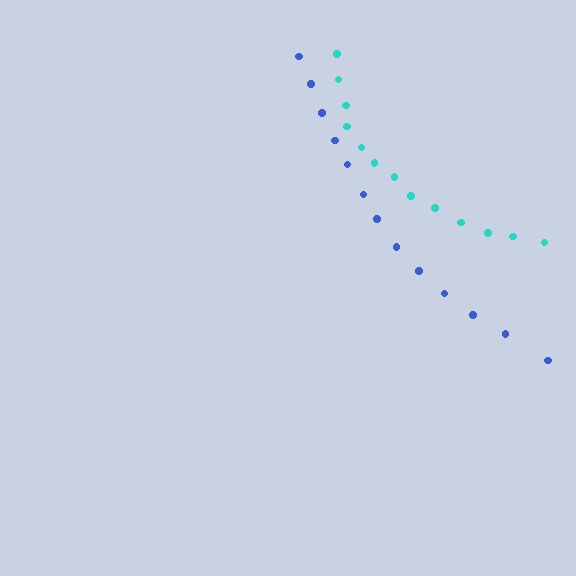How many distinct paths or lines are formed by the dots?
There are 2 distinct paths.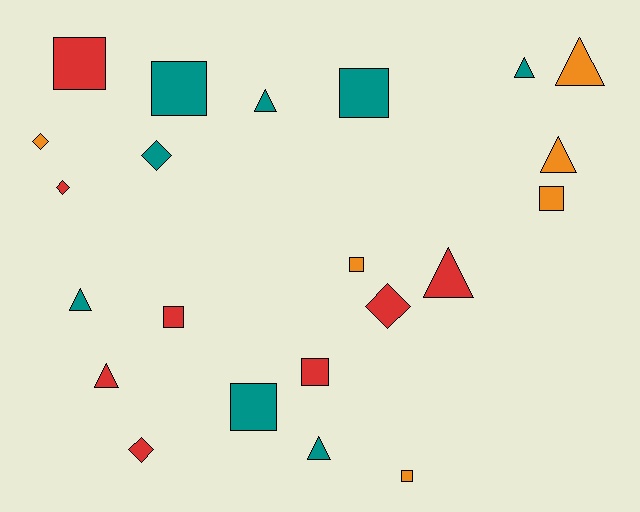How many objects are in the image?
There are 22 objects.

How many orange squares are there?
There are 3 orange squares.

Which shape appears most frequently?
Square, with 9 objects.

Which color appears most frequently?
Red, with 8 objects.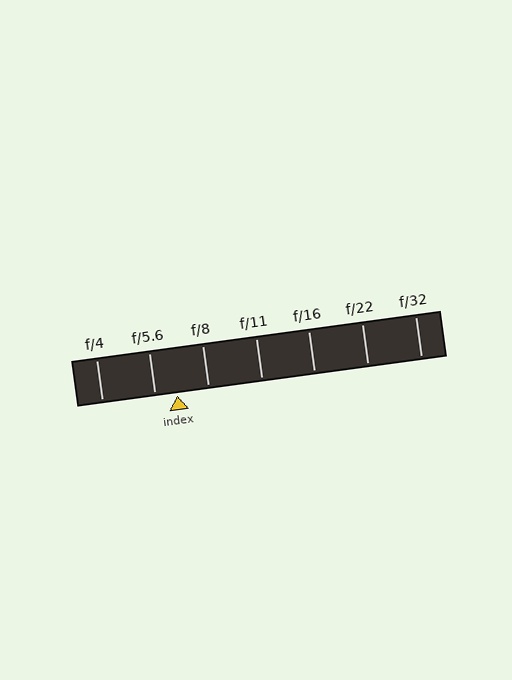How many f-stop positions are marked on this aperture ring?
There are 7 f-stop positions marked.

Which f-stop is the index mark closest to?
The index mark is closest to f/5.6.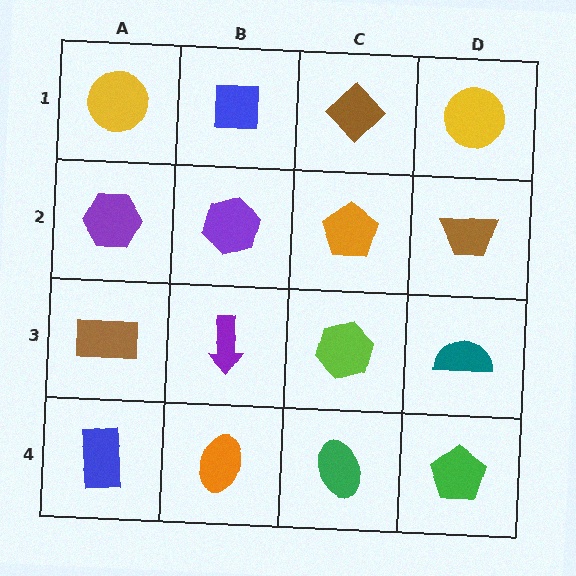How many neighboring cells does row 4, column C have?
3.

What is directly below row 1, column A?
A purple hexagon.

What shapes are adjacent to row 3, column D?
A brown trapezoid (row 2, column D), a green pentagon (row 4, column D), a lime hexagon (row 3, column C).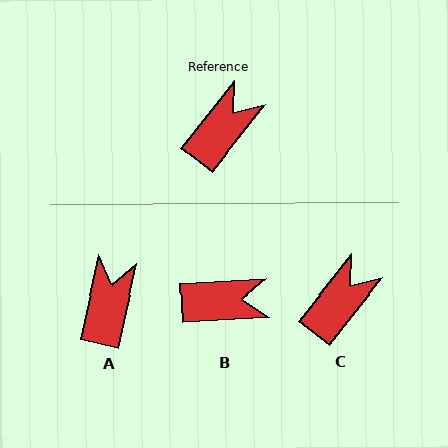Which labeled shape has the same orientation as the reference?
C.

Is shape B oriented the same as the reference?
No, it is off by about 49 degrees.